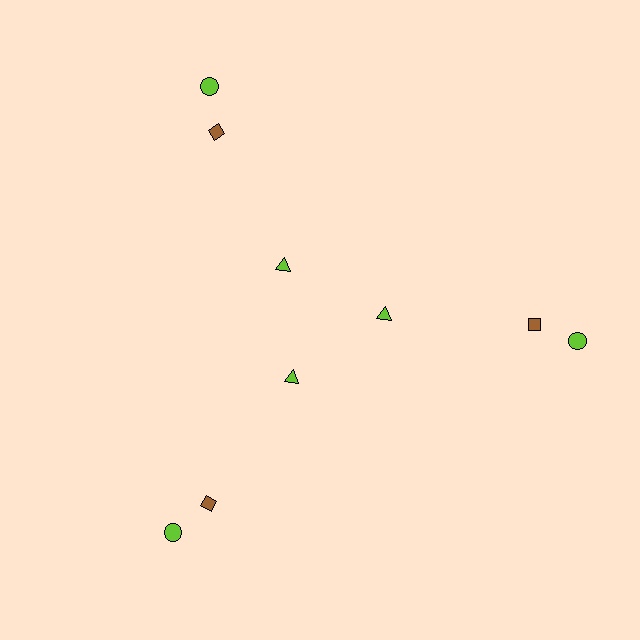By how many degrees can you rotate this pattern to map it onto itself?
The pattern maps onto itself every 120 degrees of rotation.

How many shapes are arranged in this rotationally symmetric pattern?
There are 9 shapes, arranged in 3 groups of 3.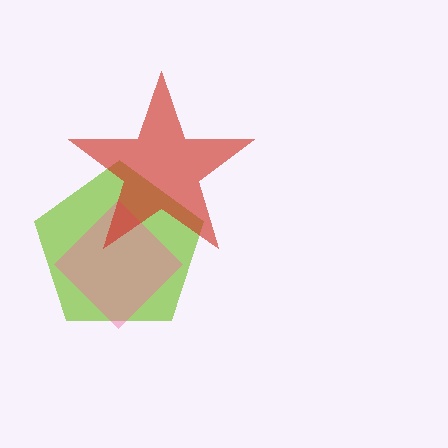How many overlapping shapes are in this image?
There are 3 overlapping shapes in the image.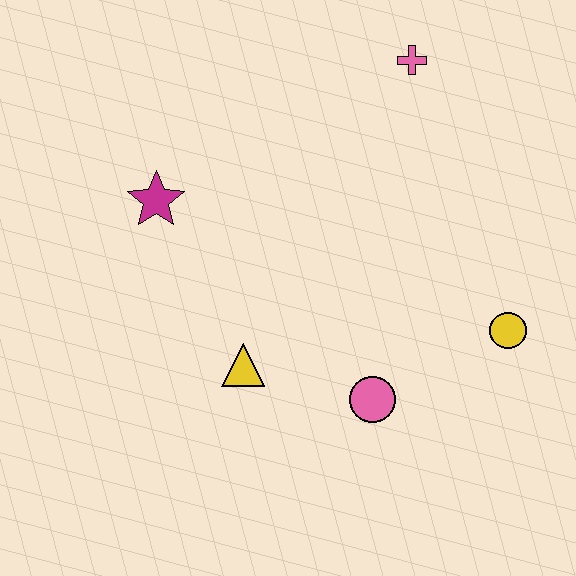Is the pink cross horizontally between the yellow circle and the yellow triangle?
Yes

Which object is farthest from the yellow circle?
The magenta star is farthest from the yellow circle.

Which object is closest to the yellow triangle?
The pink circle is closest to the yellow triangle.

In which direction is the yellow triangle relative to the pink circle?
The yellow triangle is to the left of the pink circle.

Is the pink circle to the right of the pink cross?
No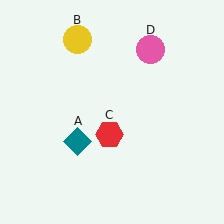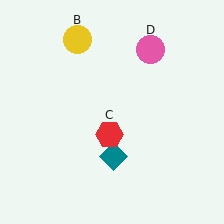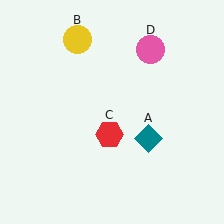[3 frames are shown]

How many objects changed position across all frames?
1 object changed position: teal diamond (object A).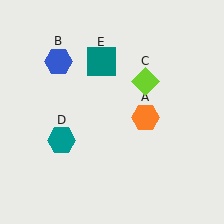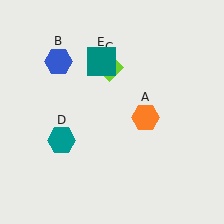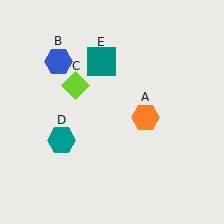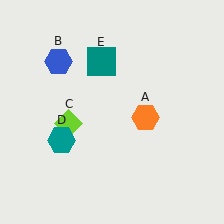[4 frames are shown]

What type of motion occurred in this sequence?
The lime diamond (object C) rotated counterclockwise around the center of the scene.